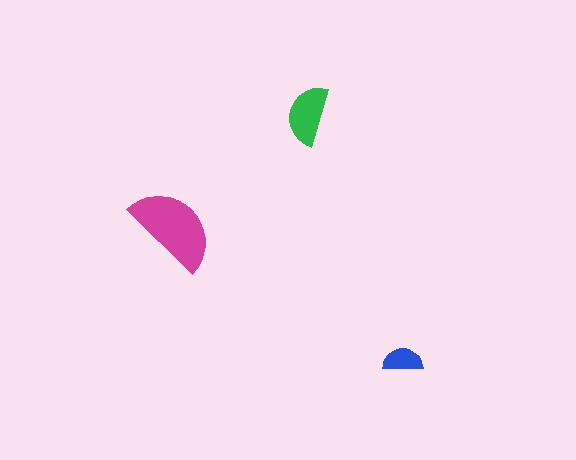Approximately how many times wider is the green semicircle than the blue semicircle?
About 1.5 times wider.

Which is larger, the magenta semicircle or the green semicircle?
The magenta one.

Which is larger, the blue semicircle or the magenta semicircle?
The magenta one.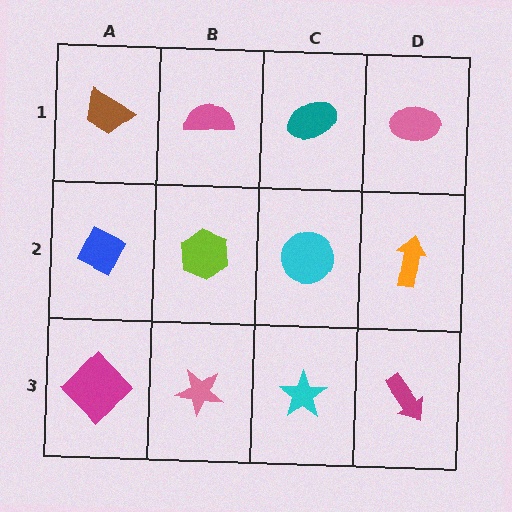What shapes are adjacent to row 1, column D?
An orange arrow (row 2, column D), a teal ellipse (row 1, column C).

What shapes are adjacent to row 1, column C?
A cyan circle (row 2, column C), a pink semicircle (row 1, column B), a pink ellipse (row 1, column D).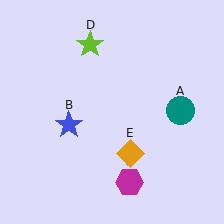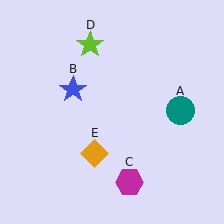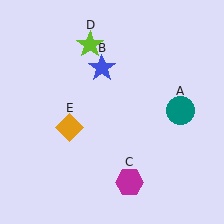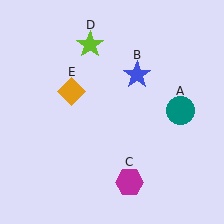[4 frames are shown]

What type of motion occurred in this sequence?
The blue star (object B), orange diamond (object E) rotated clockwise around the center of the scene.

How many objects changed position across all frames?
2 objects changed position: blue star (object B), orange diamond (object E).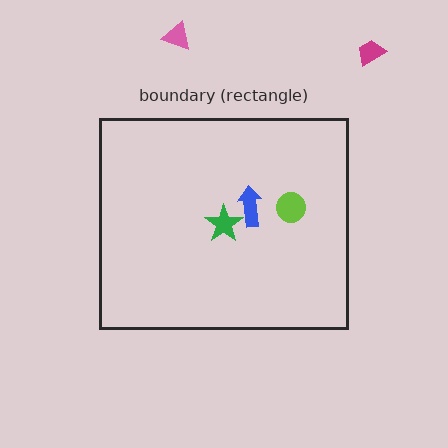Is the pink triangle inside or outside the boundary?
Outside.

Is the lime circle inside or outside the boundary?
Inside.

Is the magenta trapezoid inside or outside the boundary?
Outside.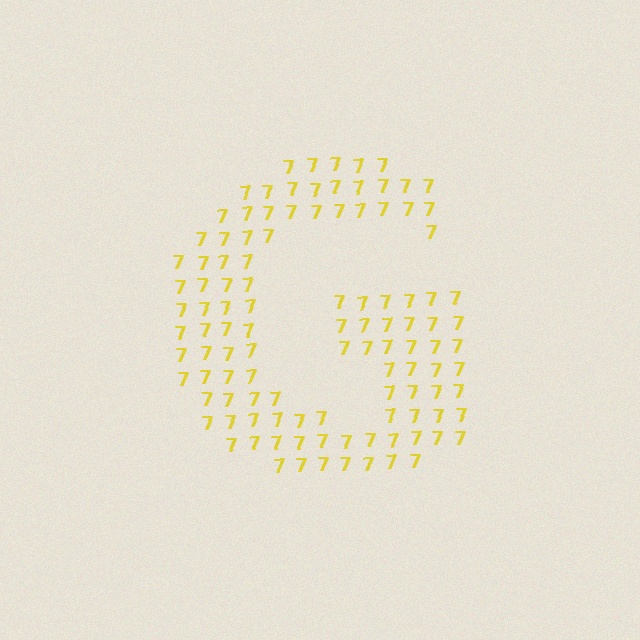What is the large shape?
The large shape is the letter G.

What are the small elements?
The small elements are digit 7's.